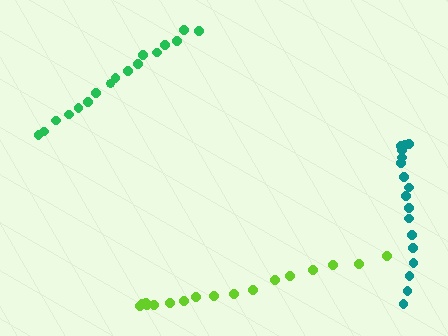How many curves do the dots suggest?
There are 3 distinct paths.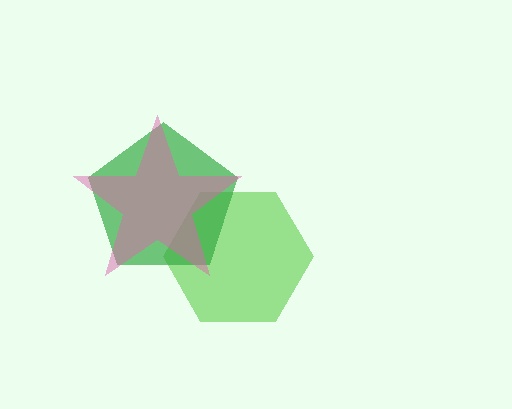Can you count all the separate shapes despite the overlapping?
Yes, there are 3 separate shapes.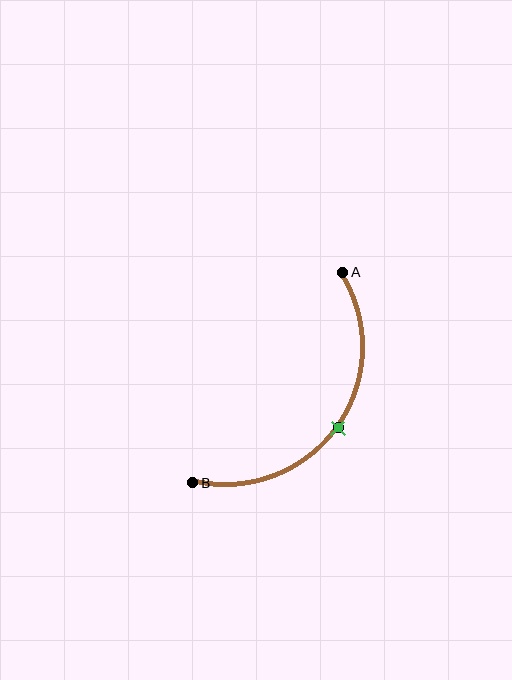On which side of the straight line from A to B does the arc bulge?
The arc bulges below and to the right of the straight line connecting A and B.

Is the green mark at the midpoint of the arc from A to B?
Yes. The green mark lies on the arc at equal arc-length from both A and B — it is the arc midpoint.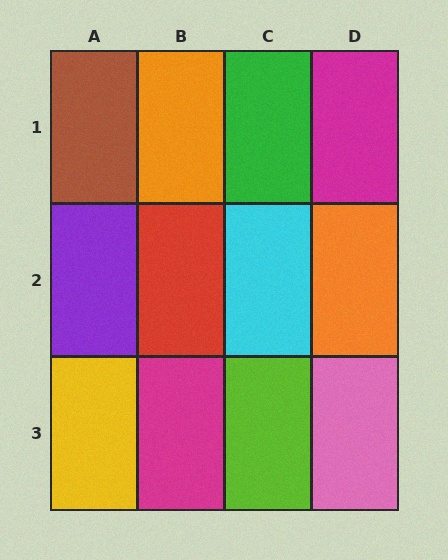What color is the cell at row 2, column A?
Purple.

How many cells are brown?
1 cell is brown.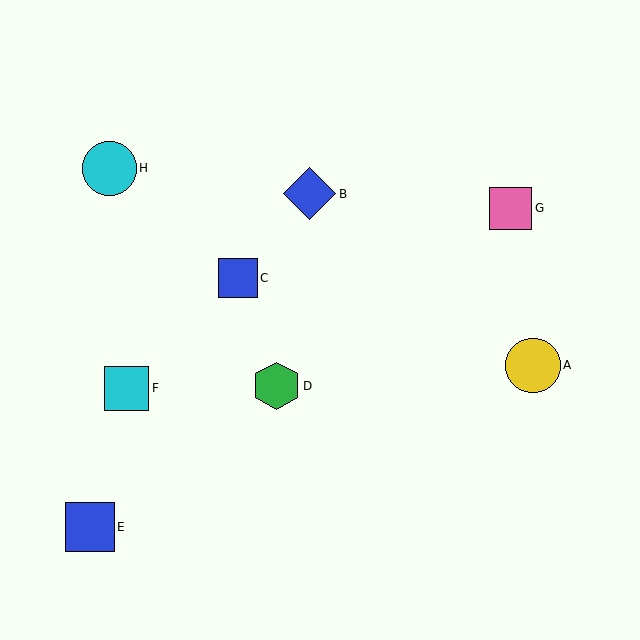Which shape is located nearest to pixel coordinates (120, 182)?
The cyan circle (labeled H) at (109, 168) is nearest to that location.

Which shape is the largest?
The yellow circle (labeled A) is the largest.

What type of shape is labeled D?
Shape D is a green hexagon.